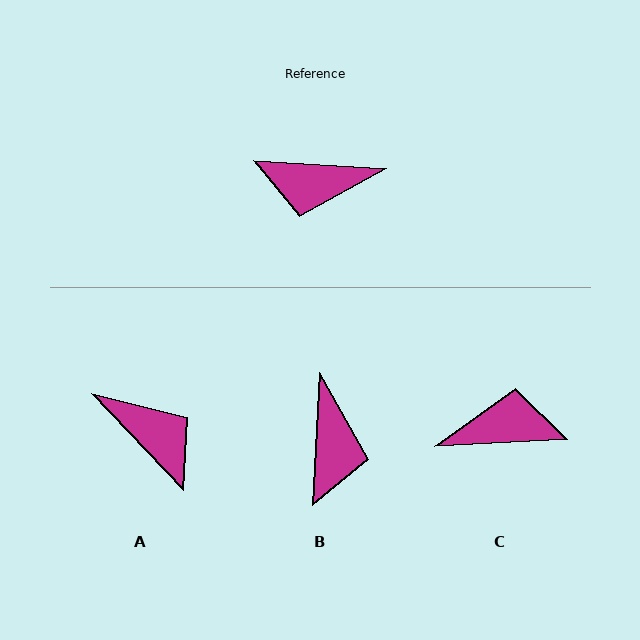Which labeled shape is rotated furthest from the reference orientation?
C, about 174 degrees away.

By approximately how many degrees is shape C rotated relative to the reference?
Approximately 174 degrees clockwise.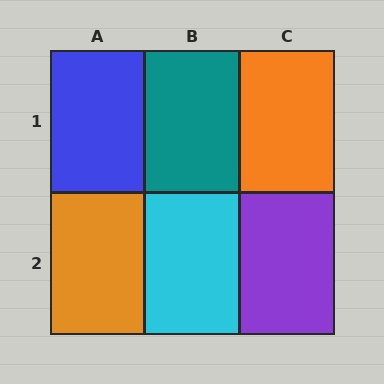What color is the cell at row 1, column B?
Teal.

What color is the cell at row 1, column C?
Orange.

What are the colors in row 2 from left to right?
Orange, cyan, purple.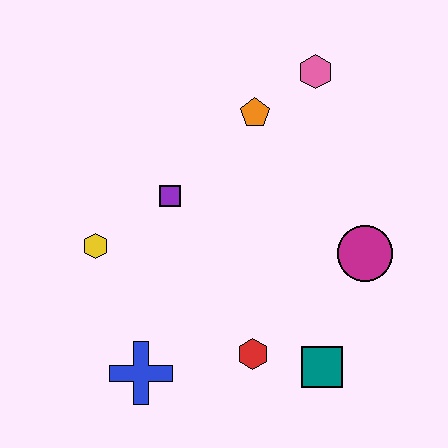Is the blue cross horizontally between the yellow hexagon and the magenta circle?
Yes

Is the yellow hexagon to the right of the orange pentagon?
No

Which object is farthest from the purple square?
The teal square is farthest from the purple square.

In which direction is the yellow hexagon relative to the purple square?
The yellow hexagon is to the left of the purple square.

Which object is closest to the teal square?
The red hexagon is closest to the teal square.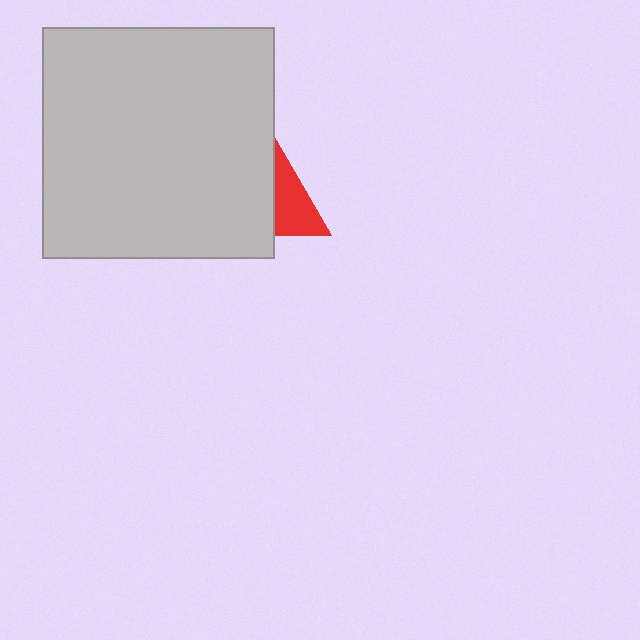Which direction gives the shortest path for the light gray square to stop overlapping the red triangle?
Moving left gives the shortest separation.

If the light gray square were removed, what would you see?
You would see the complete red triangle.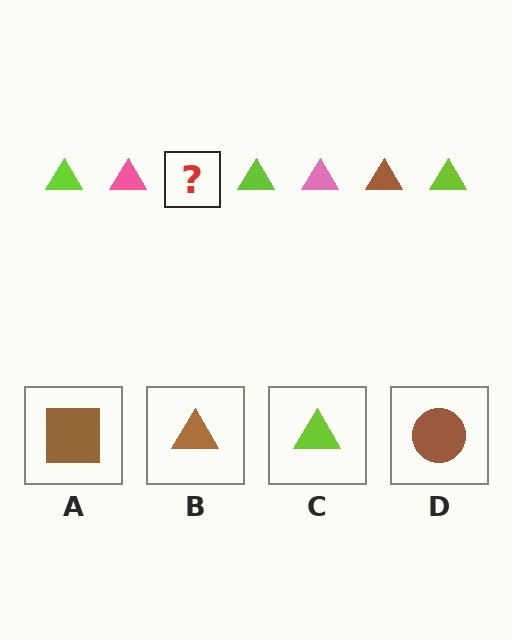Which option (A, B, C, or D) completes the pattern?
B.